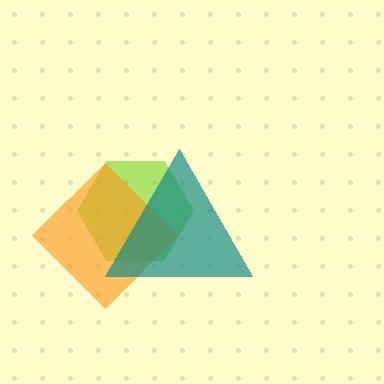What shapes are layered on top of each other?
The layered shapes are: a lime hexagon, an orange diamond, a teal triangle.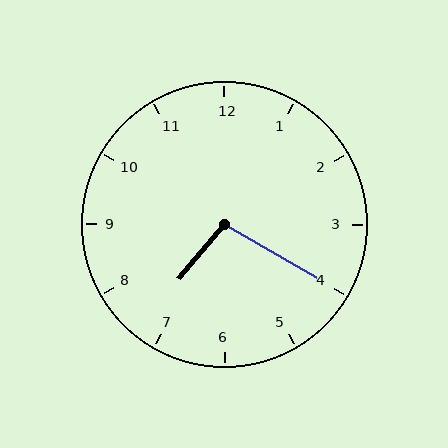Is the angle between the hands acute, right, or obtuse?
It is obtuse.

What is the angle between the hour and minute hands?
Approximately 100 degrees.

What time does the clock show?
7:20.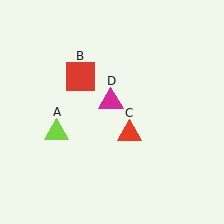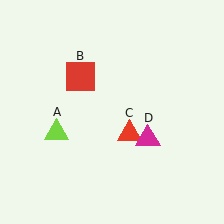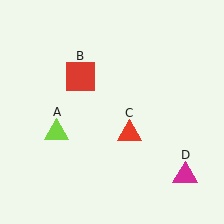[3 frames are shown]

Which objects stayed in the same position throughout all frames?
Lime triangle (object A) and red square (object B) and red triangle (object C) remained stationary.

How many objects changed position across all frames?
1 object changed position: magenta triangle (object D).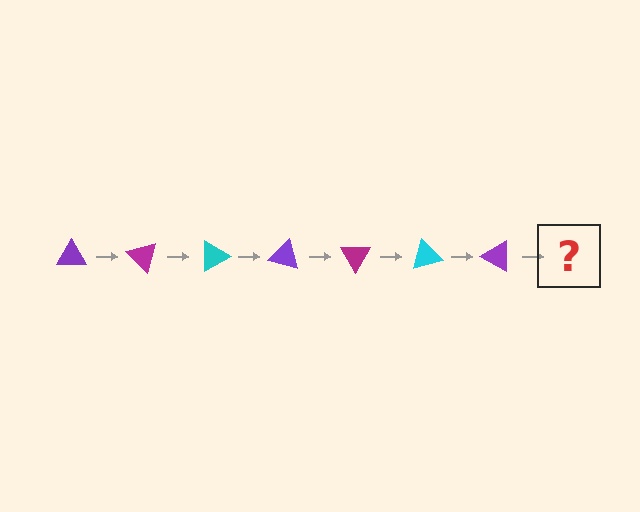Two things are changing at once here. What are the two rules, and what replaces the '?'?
The two rules are that it rotates 45 degrees each step and the color cycles through purple, magenta, and cyan. The '?' should be a magenta triangle, rotated 315 degrees from the start.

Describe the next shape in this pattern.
It should be a magenta triangle, rotated 315 degrees from the start.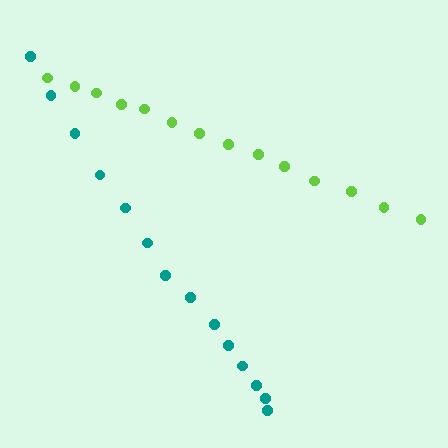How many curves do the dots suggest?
There are 2 distinct paths.